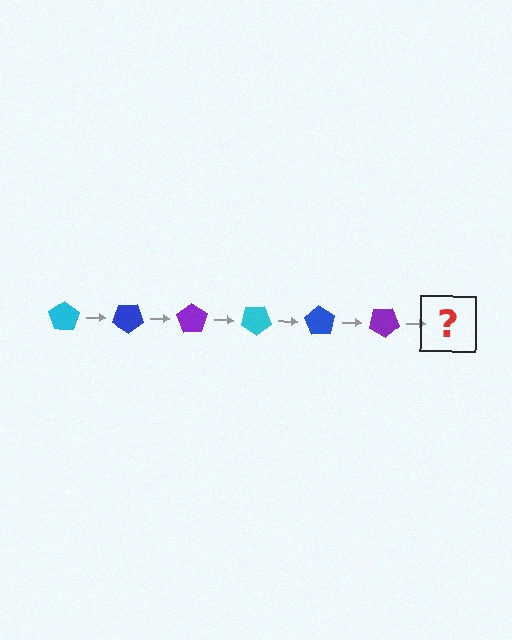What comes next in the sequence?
The next element should be a cyan pentagon, rotated 210 degrees from the start.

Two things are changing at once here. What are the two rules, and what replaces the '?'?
The two rules are that it rotates 35 degrees each step and the color cycles through cyan, blue, and purple. The '?' should be a cyan pentagon, rotated 210 degrees from the start.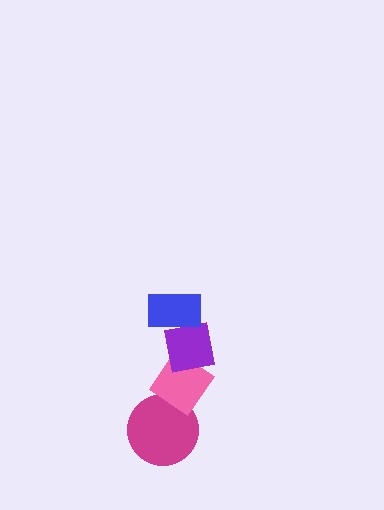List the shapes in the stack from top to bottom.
From top to bottom: the blue rectangle, the purple square, the pink diamond, the magenta circle.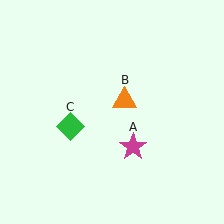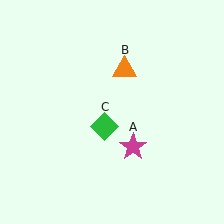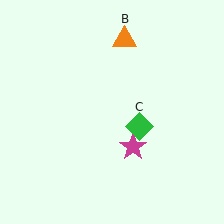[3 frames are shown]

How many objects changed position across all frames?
2 objects changed position: orange triangle (object B), green diamond (object C).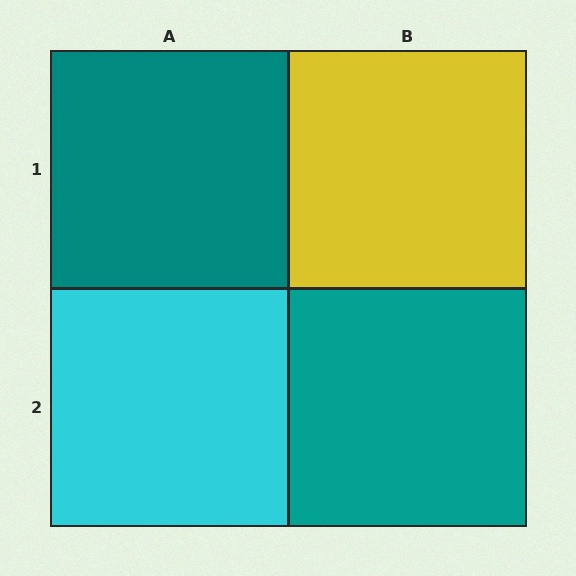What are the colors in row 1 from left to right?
Teal, yellow.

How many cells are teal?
2 cells are teal.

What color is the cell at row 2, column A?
Cyan.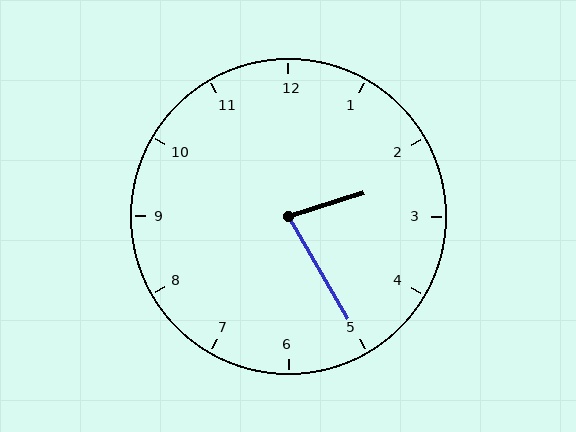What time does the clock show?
2:25.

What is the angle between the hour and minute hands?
Approximately 78 degrees.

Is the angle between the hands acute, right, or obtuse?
It is acute.